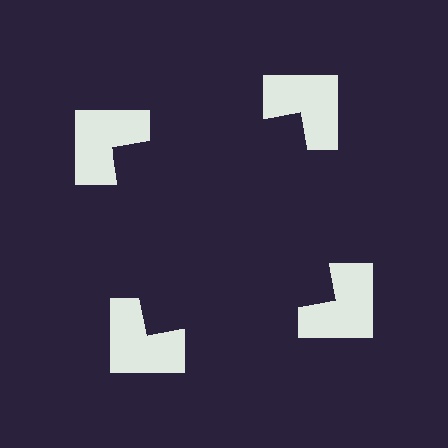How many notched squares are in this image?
There are 4 — one at each vertex of the illusory square.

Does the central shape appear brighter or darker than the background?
It typically appears slightly darker than the background, even though no actual brightness change is drawn.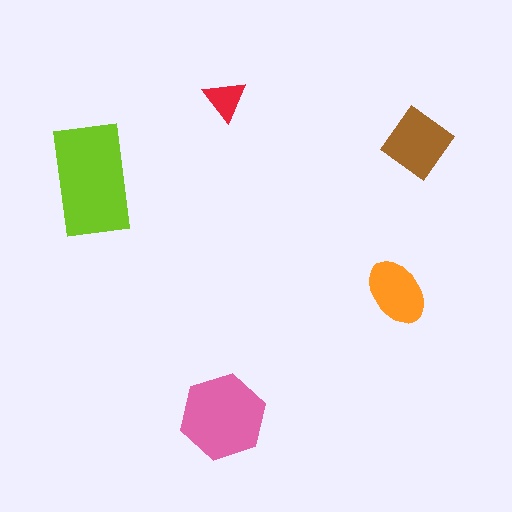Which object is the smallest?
The red triangle.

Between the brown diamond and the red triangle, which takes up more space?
The brown diamond.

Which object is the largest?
The lime rectangle.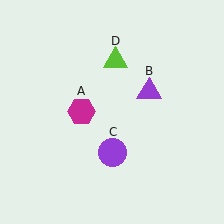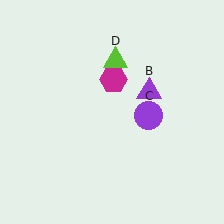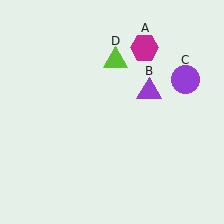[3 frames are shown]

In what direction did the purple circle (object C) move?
The purple circle (object C) moved up and to the right.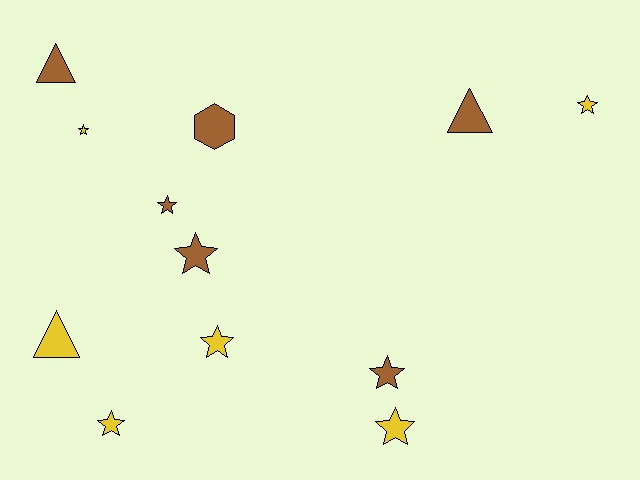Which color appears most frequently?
Yellow, with 6 objects.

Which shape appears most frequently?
Star, with 8 objects.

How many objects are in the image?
There are 12 objects.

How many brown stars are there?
There are 3 brown stars.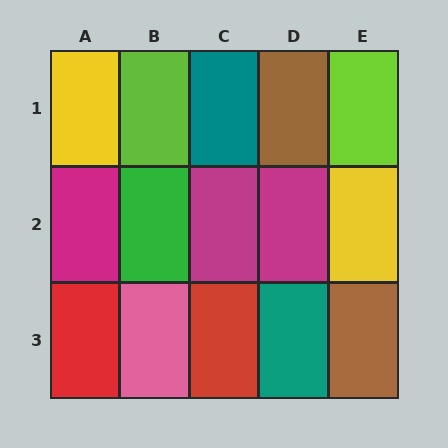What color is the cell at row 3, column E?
Brown.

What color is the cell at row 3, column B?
Pink.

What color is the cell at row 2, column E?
Yellow.